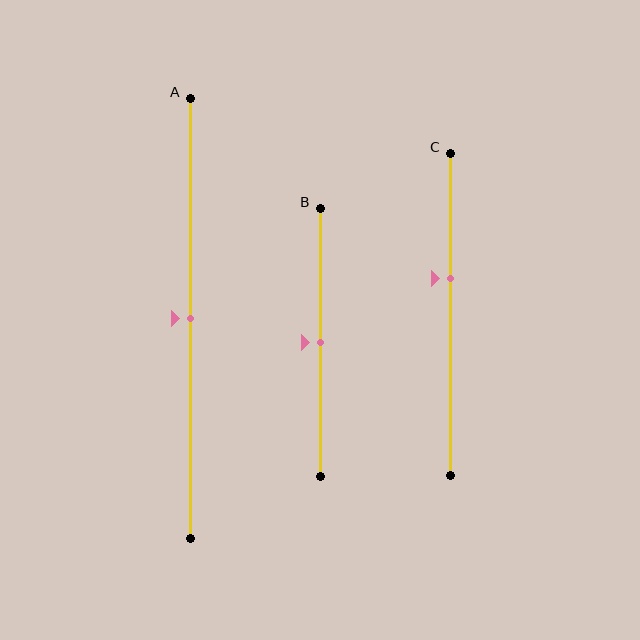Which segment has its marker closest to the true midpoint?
Segment A has its marker closest to the true midpoint.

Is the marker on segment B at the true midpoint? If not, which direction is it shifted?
Yes, the marker on segment B is at the true midpoint.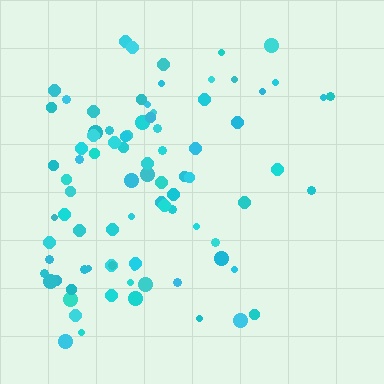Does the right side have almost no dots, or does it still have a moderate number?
Still a moderate number, just noticeably fewer than the left.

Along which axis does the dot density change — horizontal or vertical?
Horizontal.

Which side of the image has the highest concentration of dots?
The left.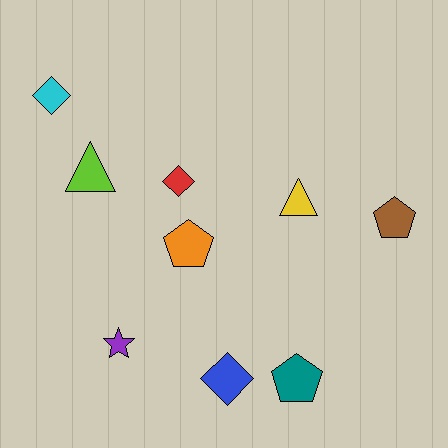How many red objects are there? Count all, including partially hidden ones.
There is 1 red object.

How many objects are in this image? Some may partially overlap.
There are 9 objects.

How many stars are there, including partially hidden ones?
There is 1 star.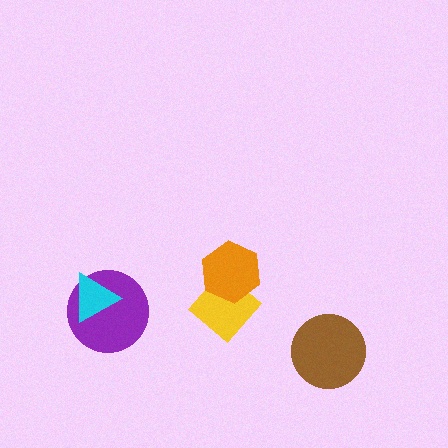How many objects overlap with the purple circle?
1 object overlaps with the purple circle.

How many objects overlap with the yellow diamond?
1 object overlaps with the yellow diamond.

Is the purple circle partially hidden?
Yes, it is partially covered by another shape.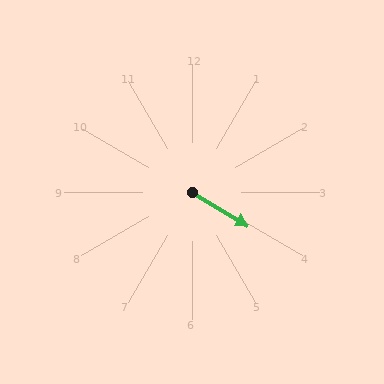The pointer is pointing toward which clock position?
Roughly 4 o'clock.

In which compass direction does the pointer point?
Southeast.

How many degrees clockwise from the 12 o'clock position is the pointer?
Approximately 121 degrees.